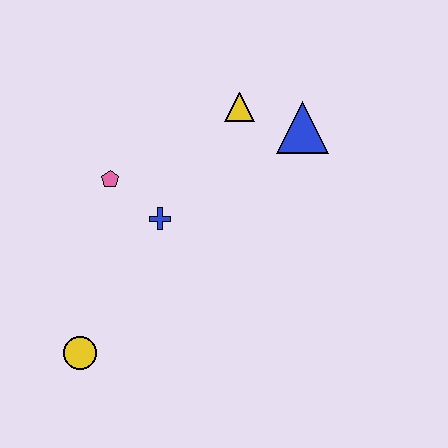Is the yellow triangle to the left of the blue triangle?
Yes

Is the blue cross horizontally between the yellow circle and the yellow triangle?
Yes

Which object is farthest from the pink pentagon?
The blue triangle is farthest from the pink pentagon.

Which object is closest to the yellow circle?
The blue cross is closest to the yellow circle.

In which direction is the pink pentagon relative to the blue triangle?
The pink pentagon is to the left of the blue triangle.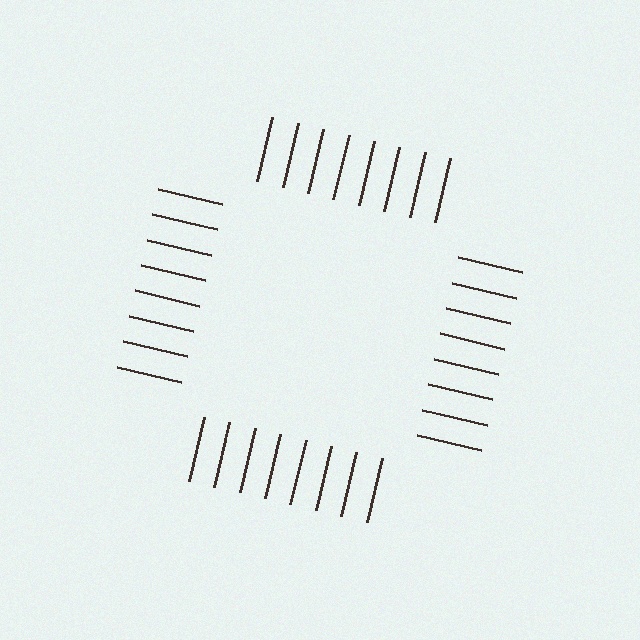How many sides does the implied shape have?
4 sides — the line-ends trace a square.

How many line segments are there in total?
32 — 8 along each of the 4 edges.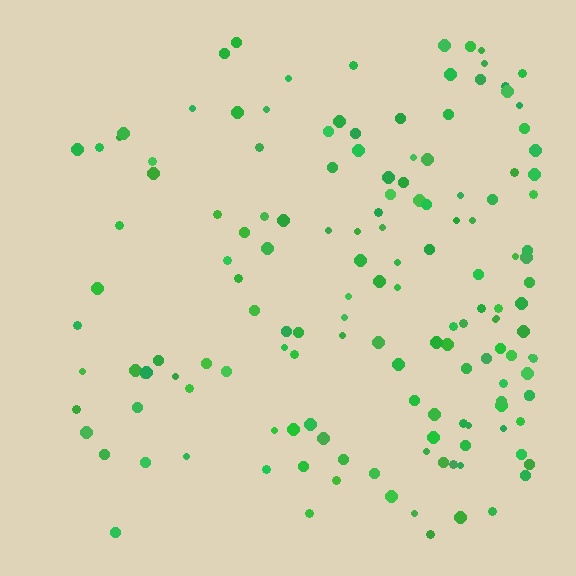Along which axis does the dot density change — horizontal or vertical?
Horizontal.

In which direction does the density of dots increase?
From left to right, with the right side densest.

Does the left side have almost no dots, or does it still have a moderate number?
Still a moderate number, just noticeably fewer than the right.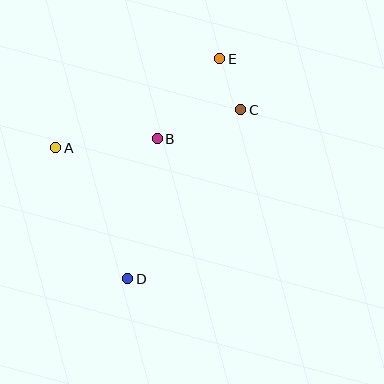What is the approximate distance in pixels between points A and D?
The distance between A and D is approximately 149 pixels.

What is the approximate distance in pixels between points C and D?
The distance between C and D is approximately 203 pixels.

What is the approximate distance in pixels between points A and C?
The distance between A and C is approximately 189 pixels.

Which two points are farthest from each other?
Points D and E are farthest from each other.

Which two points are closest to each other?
Points C and E are closest to each other.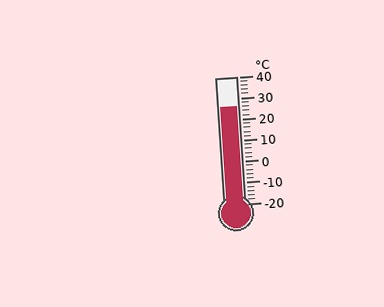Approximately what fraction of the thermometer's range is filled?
The thermometer is filled to approximately 75% of its range.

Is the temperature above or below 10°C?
The temperature is above 10°C.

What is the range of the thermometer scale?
The thermometer scale ranges from -20°C to 40°C.